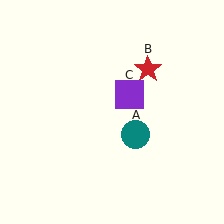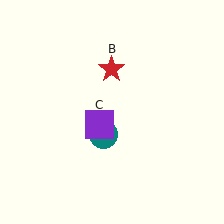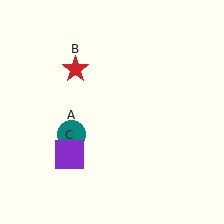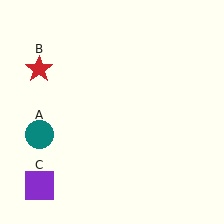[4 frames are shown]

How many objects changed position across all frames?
3 objects changed position: teal circle (object A), red star (object B), purple square (object C).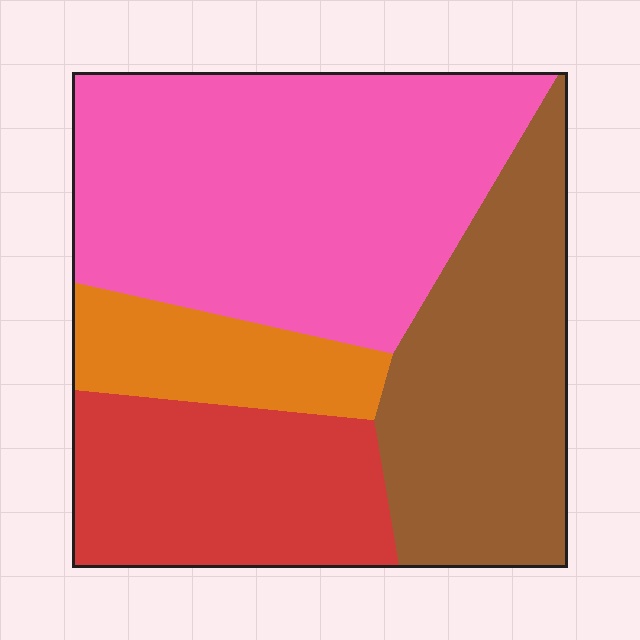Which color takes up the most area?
Pink, at roughly 40%.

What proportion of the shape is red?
Red covers roughly 20% of the shape.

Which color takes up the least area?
Orange, at roughly 10%.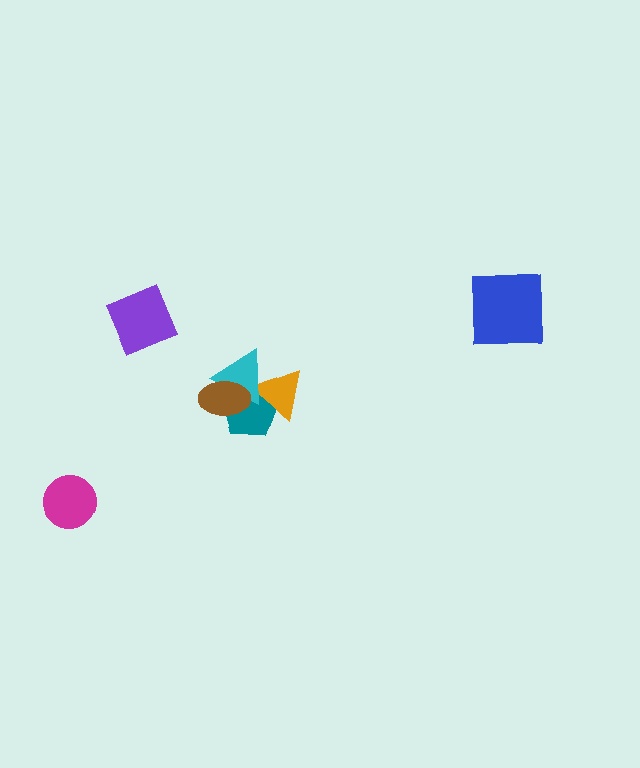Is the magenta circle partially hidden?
No, no other shape covers it.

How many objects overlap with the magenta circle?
0 objects overlap with the magenta circle.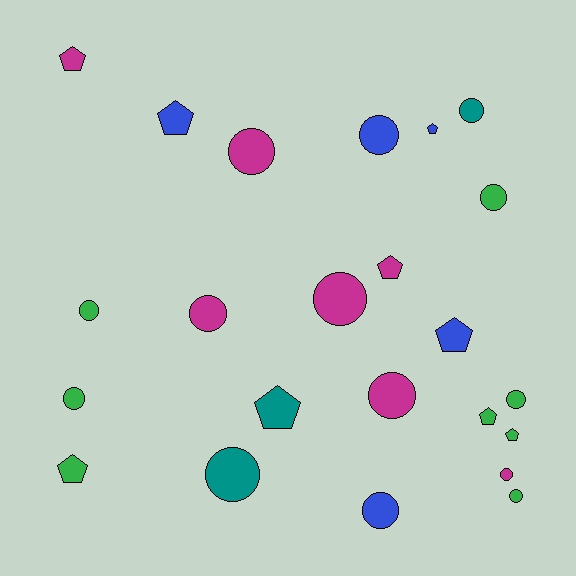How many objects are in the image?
There are 23 objects.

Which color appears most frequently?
Green, with 8 objects.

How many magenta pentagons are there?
There are 2 magenta pentagons.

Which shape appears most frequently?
Circle, with 14 objects.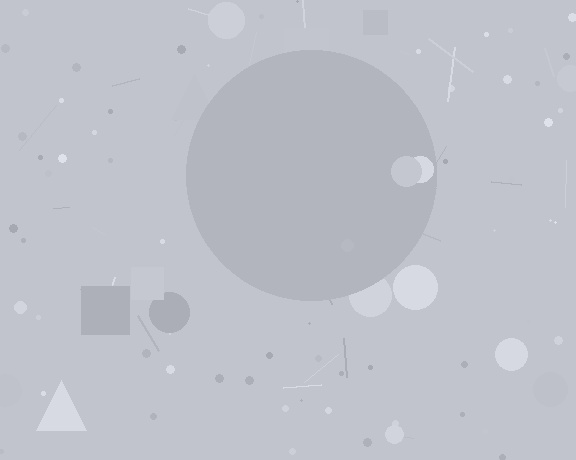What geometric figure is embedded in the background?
A circle is embedded in the background.